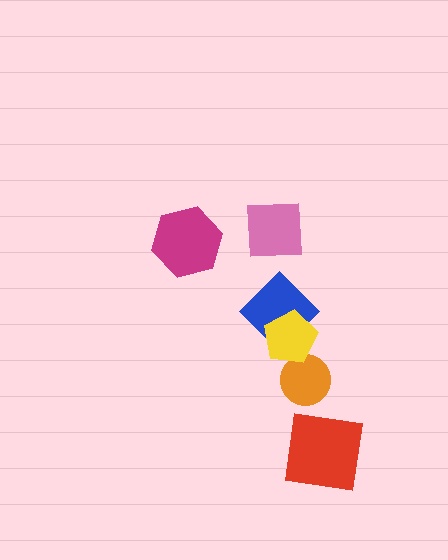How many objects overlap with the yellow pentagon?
2 objects overlap with the yellow pentagon.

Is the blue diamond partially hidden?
Yes, it is partially covered by another shape.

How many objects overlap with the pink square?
0 objects overlap with the pink square.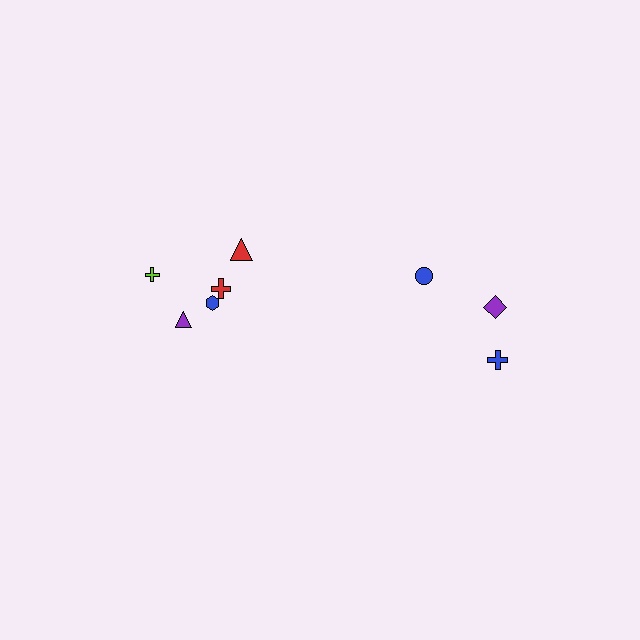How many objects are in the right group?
There are 3 objects.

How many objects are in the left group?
There are 5 objects.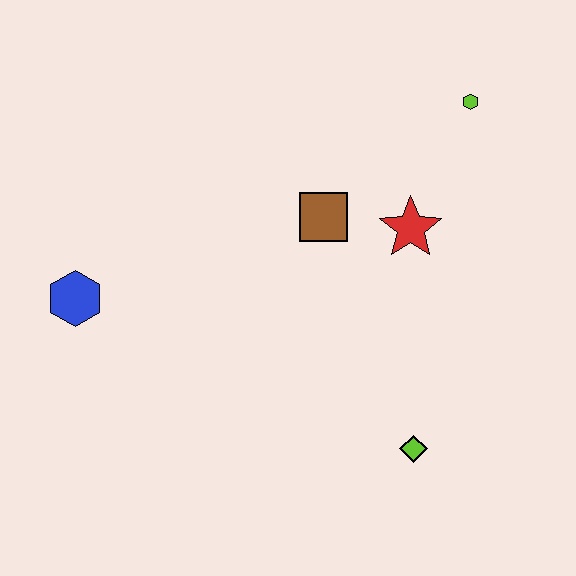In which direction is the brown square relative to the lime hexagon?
The brown square is to the left of the lime hexagon.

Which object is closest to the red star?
The brown square is closest to the red star.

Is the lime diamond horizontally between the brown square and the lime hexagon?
Yes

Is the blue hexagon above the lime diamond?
Yes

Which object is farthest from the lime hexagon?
The blue hexagon is farthest from the lime hexagon.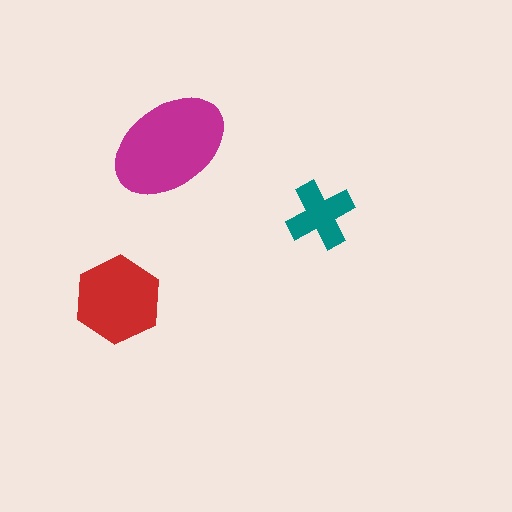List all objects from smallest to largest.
The teal cross, the red hexagon, the magenta ellipse.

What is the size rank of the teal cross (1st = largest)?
3rd.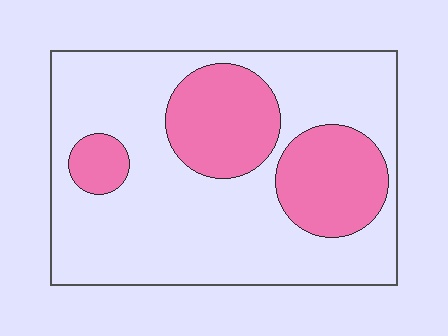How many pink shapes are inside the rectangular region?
3.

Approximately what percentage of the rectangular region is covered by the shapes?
Approximately 30%.